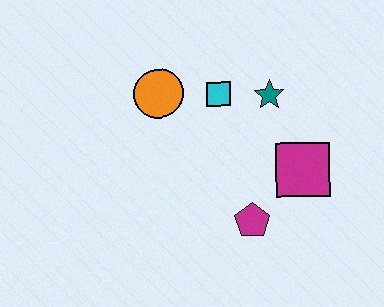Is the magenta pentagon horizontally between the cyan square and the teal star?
Yes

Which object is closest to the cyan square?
The teal star is closest to the cyan square.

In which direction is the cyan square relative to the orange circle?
The cyan square is to the right of the orange circle.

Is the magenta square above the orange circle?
No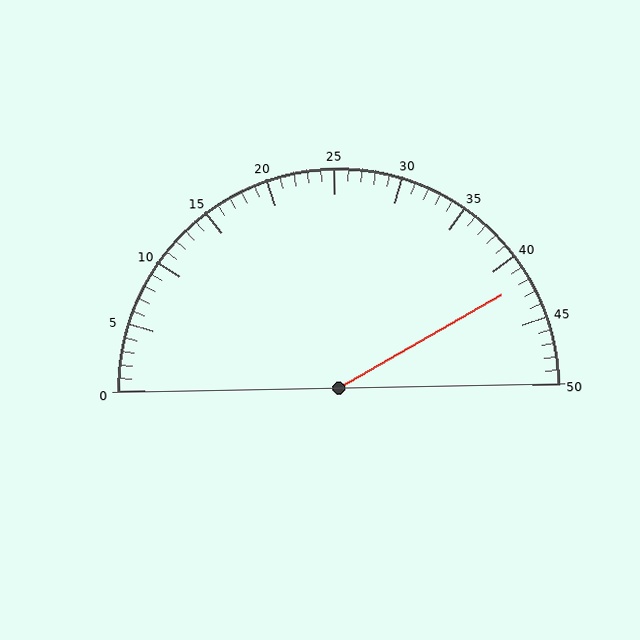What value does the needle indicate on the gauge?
The needle indicates approximately 42.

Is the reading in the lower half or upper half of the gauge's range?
The reading is in the upper half of the range (0 to 50).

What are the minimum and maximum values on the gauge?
The gauge ranges from 0 to 50.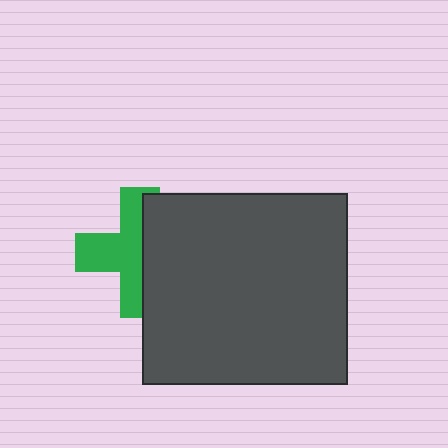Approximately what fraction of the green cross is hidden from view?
Roughly 46% of the green cross is hidden behind the dark gray rectangle.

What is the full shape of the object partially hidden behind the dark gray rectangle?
The partially hidden object is a green cross.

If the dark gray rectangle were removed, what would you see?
You would see the complete green cross.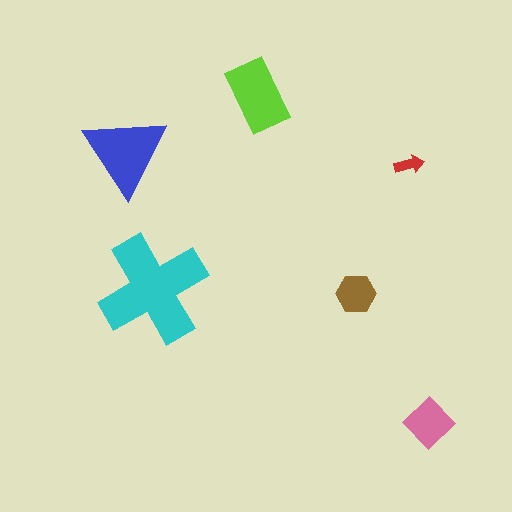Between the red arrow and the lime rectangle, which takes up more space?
The lime rectangle.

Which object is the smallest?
The red arrow.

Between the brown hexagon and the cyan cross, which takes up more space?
The cyan cross.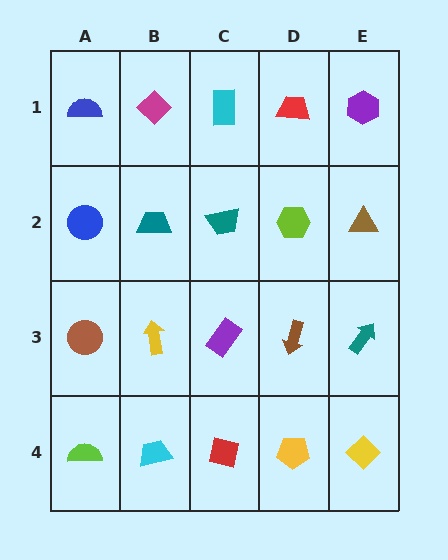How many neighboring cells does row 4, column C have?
3.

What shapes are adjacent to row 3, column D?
A lime hexagon (row 2, column D), a yellow pentagon (row 4, column D), a purple rectangle (row 3, column C), a teal arrow (row 3, column E).